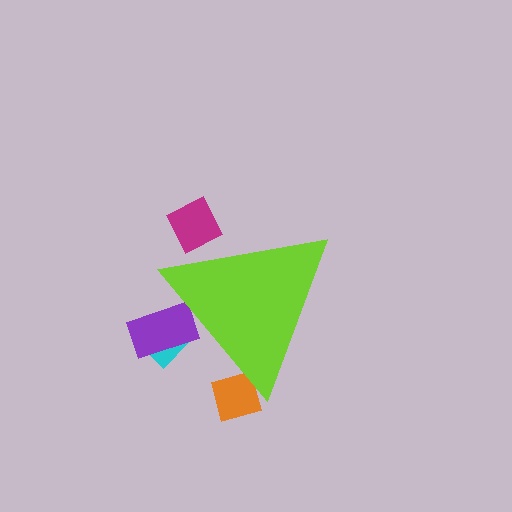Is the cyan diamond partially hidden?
Yes, the cyan diamond is partially hidden behind the lime triangle.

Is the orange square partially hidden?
Yes, the orange square is partially hidden behind the lime triangle.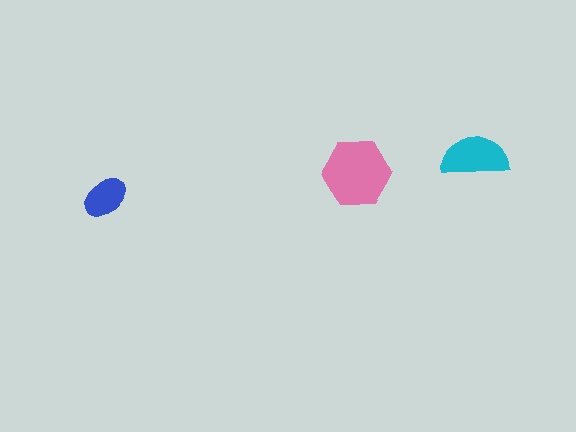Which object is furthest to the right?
The cyan semicircle is rightmost.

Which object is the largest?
The pink hexagon.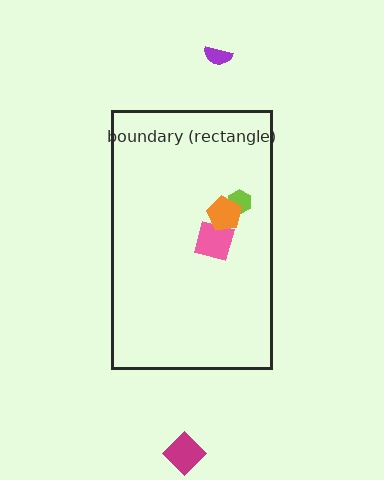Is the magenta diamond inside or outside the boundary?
Outside.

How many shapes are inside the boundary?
3 inside, 2 outside.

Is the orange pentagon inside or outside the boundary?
Inside.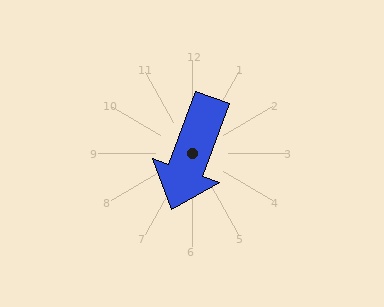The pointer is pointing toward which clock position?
Roughly 7 o'clock.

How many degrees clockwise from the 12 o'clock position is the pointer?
Approximately 200 degrees.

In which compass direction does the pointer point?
South.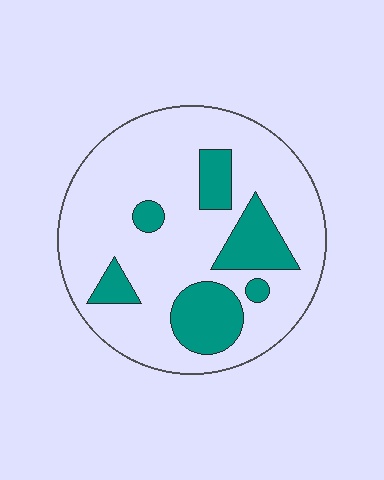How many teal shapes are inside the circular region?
6.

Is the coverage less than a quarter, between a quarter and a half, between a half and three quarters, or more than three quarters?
Less than a quarter.